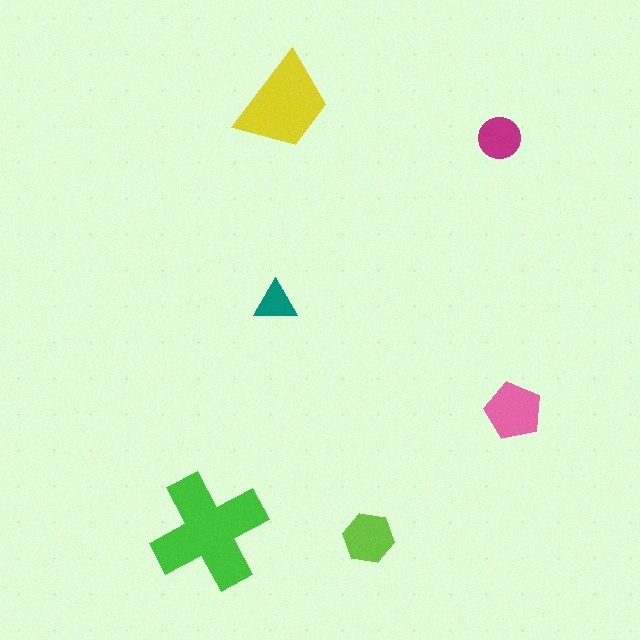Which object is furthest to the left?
The green cross is leftmost.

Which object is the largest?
The green cross.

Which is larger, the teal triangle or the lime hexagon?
The lime hexagon.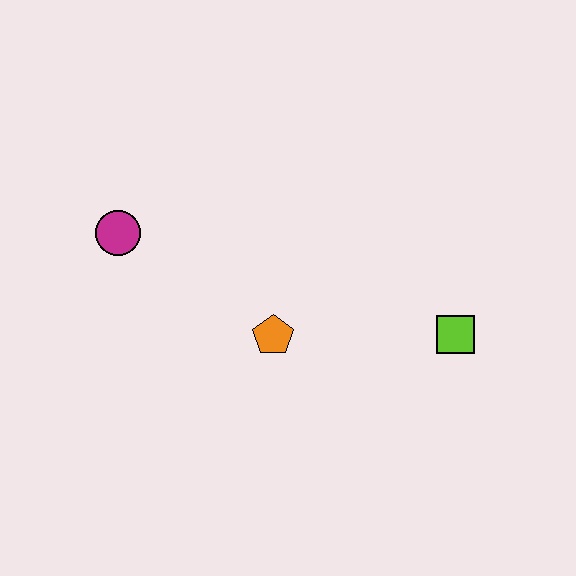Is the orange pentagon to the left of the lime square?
Yes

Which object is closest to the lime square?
The orange pentagon is closest to the lime square.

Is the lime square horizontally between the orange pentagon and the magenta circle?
No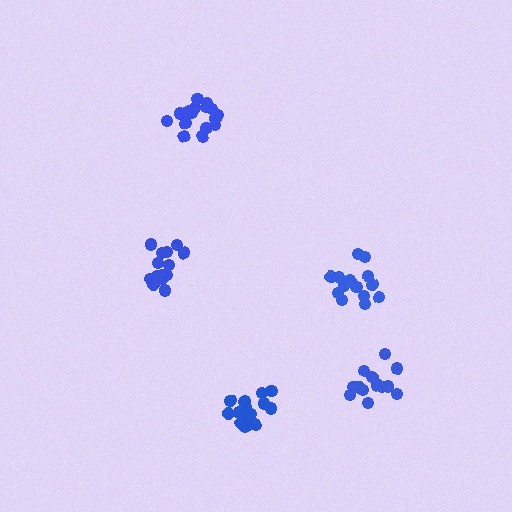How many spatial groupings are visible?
There are 5 spatial groupings.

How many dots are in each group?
Group 1: 14 dots, Group 2: 17 dots, Group 3: 18 dots, Group 4: 14 dots, Group 5: 14 dots (77 total).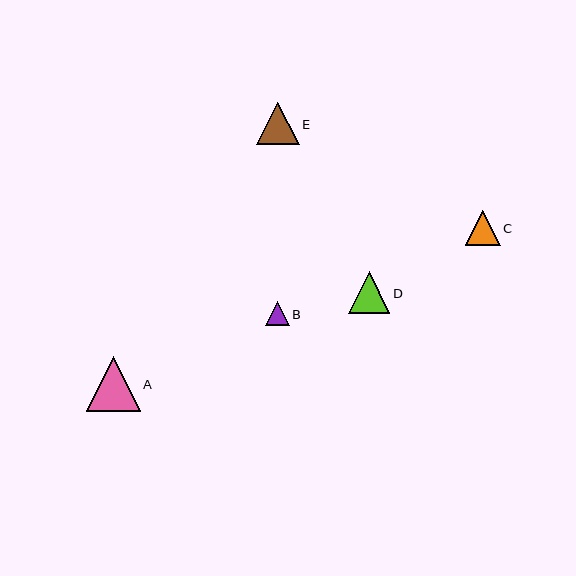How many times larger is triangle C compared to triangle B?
Triangle C is approximately 1.5 times the size of triangle B.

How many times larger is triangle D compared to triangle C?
Triangle D is approximately 1.2 times the size of triangle C.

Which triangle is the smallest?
Triangle B is the smallest with a size of approximately 23 pixels.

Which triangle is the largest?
Triangle A is the largest with a size of approximately 54 pixels.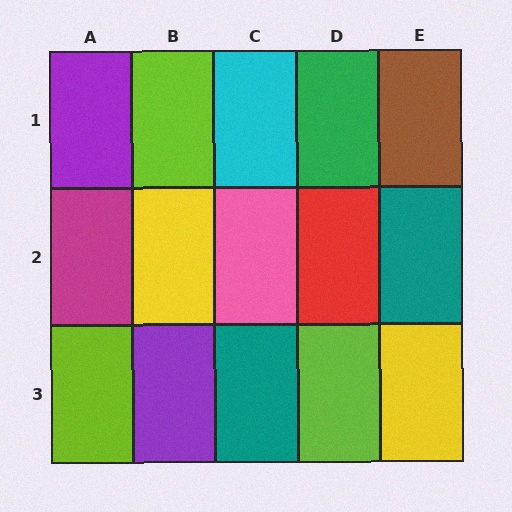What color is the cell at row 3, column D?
Lime.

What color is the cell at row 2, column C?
Pink.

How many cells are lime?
3 cells are lime.